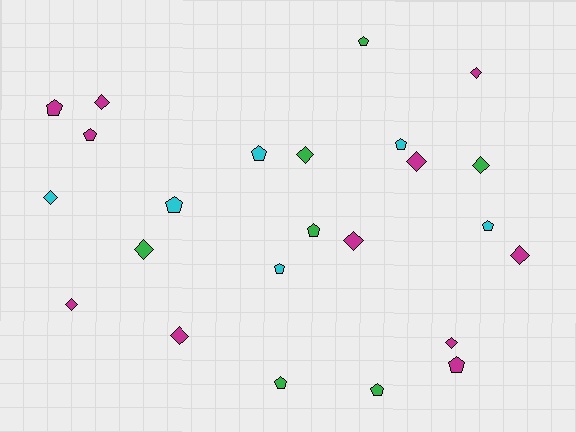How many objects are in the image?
There are 24 objects.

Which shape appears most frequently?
Pentagon, with 12 objects.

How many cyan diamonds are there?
There is 1 cyan diamond.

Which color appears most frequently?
Magenta, with 11 objects.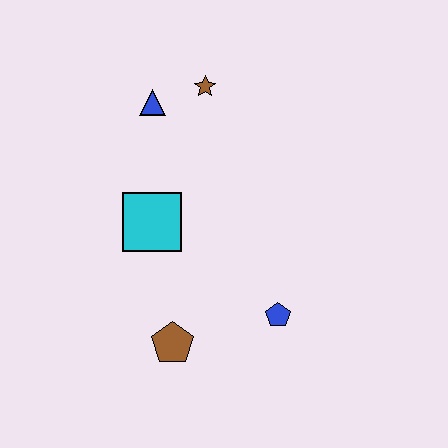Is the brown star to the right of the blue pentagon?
No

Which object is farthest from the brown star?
The brown pentagon is farthest from the brown star.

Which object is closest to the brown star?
The blue triangle is closest to the brown star.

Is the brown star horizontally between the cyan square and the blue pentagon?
Yes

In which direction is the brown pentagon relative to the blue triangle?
The brown pentagon is below the blue triangle.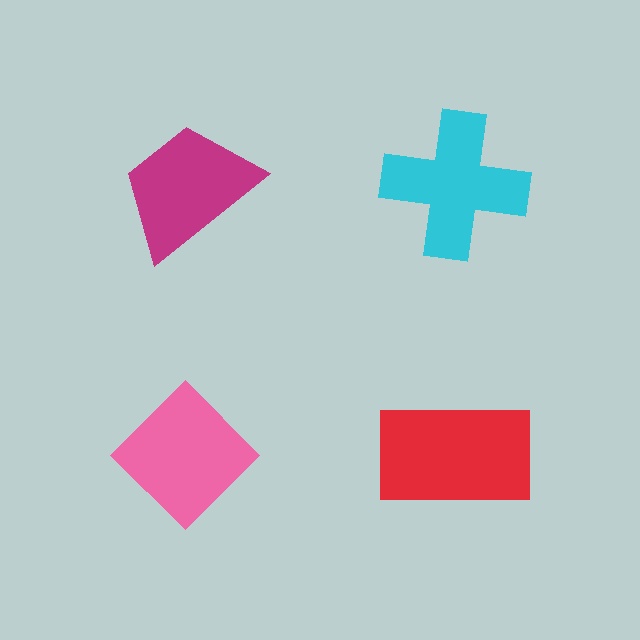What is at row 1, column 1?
A magenta trapezoid.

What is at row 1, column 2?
A cyan cross.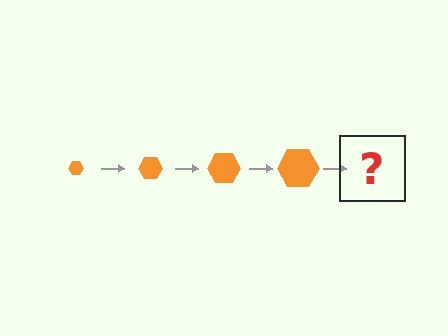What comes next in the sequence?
The next element should be an orange hexagon, larger than the previous one.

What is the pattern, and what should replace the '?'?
The pattern is that the hexagon gets progressively larger each step. The '?' should be an orange hexagon, larger than the previous one.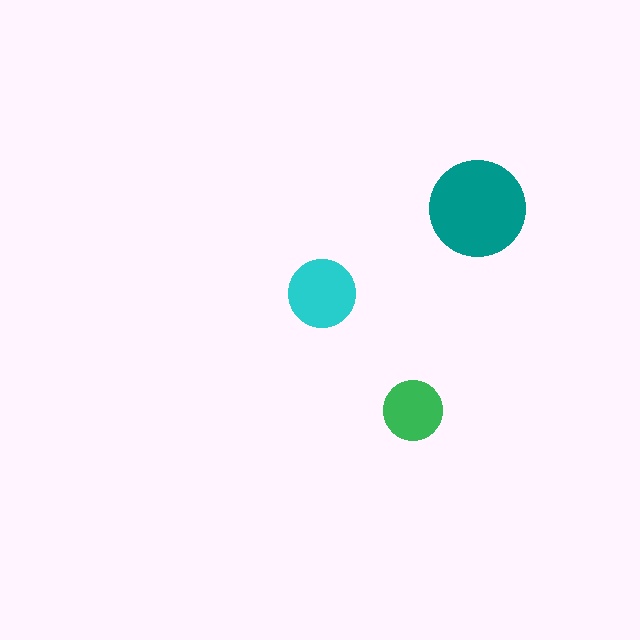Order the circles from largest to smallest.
the teal one, the cyan one, the green one.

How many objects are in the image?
There are 3 objects in the image.